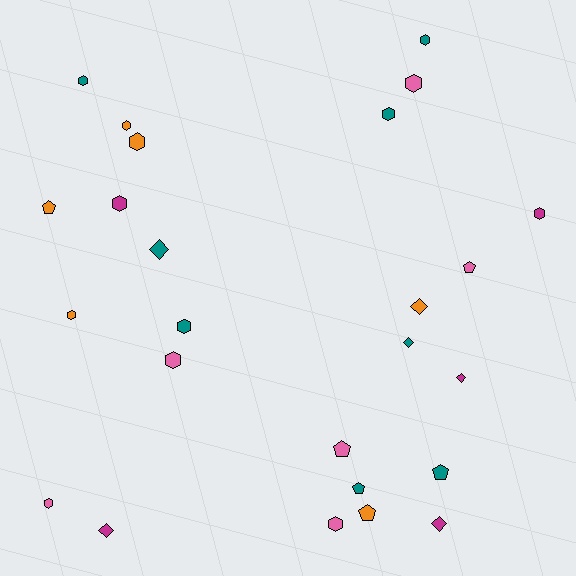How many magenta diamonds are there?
There are 3 magenta diamonds.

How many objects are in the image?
There are 25 objects.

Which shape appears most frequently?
Hexagon, with 13 objects.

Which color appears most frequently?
Teal, with 8 objects.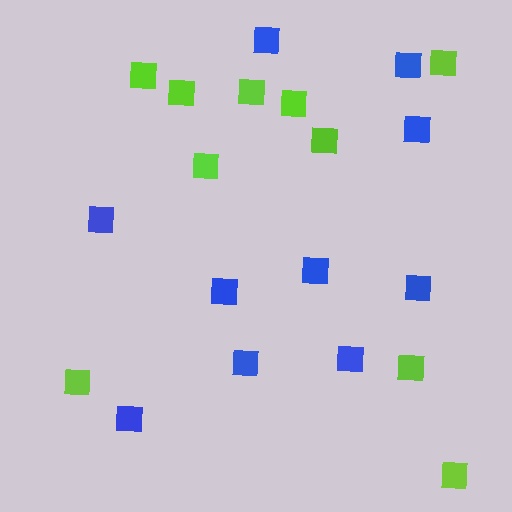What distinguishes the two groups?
There are 2 groups: one group of blue squares (10) and one group of lime squares (10).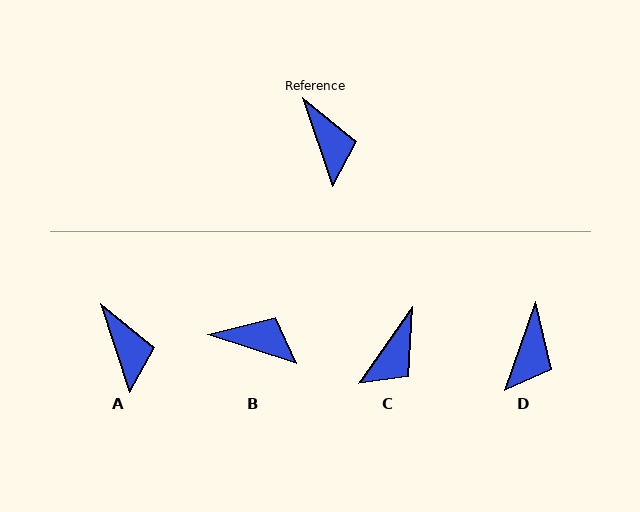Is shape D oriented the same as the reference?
No, it is off by about 37 degrees.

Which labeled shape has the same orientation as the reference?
A.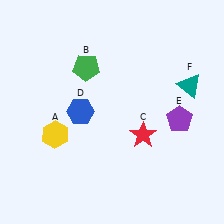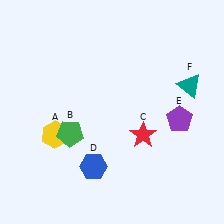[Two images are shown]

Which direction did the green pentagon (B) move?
The green pentagon (B) moved down.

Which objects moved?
The objects that moved are: the green pentagon (B), the blue hexagon (D).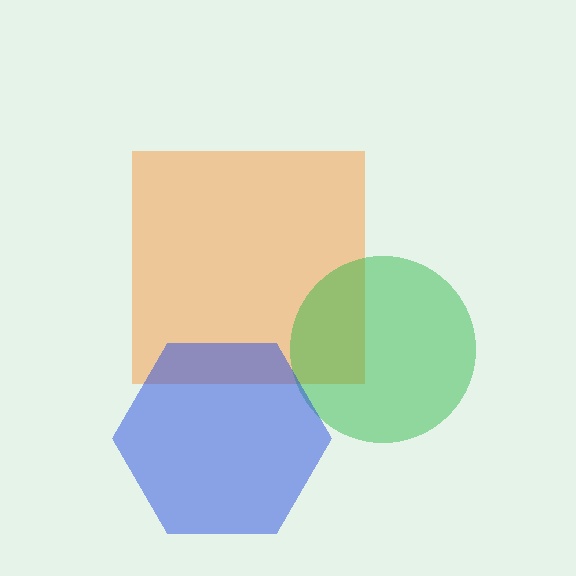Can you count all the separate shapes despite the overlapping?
Yes, there are 3 separate shapes.